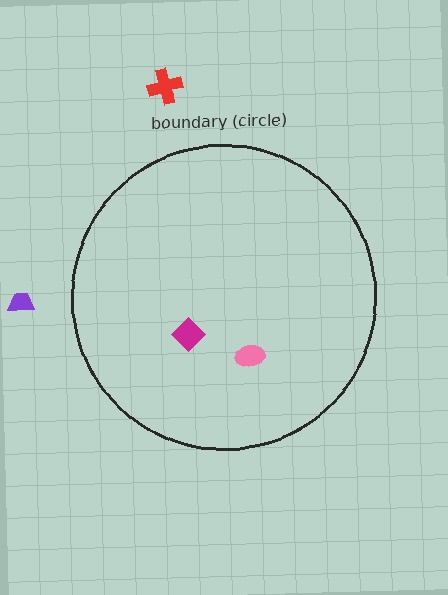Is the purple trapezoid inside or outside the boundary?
Outside.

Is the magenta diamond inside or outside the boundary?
Inside.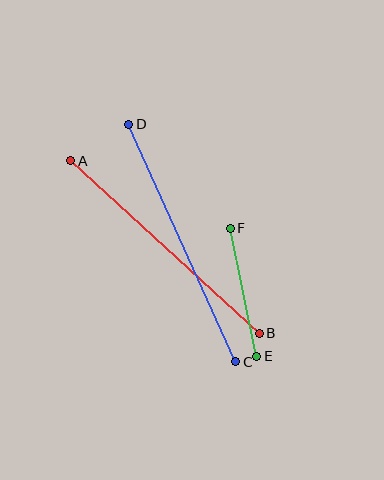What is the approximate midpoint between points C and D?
The midpoint is at approximately (182, 243) pixels.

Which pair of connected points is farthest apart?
Points C and D are farthest apart.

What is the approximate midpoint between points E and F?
The midpoint is at approximately (244, 292) pixels.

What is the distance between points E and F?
The distance is approximately 130 pixels.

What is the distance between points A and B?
The distance is approximately 256 pixels.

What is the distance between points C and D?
The distance is approximately 260 pixels.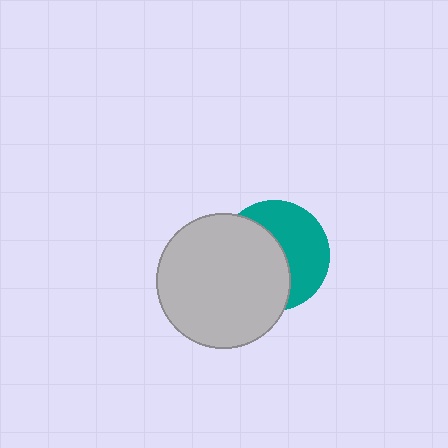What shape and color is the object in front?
The object in front is a light gray circle.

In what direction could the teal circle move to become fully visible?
The teal circle could move right. That would shift it out from behind the light gray circle entirely.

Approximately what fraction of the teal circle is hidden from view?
Roughly 53% of the teal circle is hidden behind the light gray circle.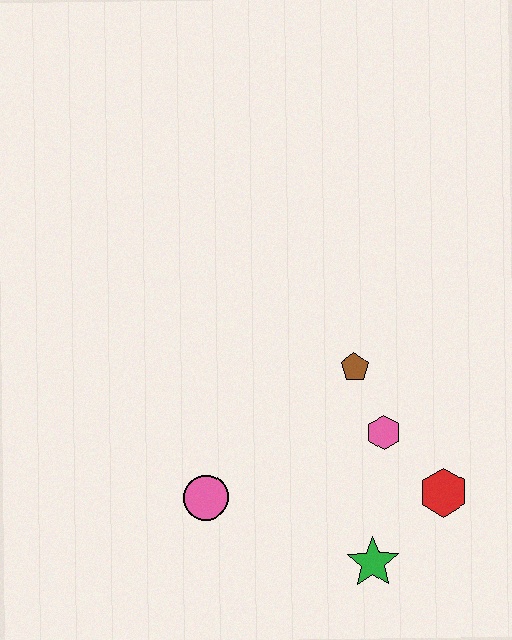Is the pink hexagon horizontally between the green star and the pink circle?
No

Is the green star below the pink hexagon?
Yes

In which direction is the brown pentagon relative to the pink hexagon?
The brown pentagon is above the pink hexagon.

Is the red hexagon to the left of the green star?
No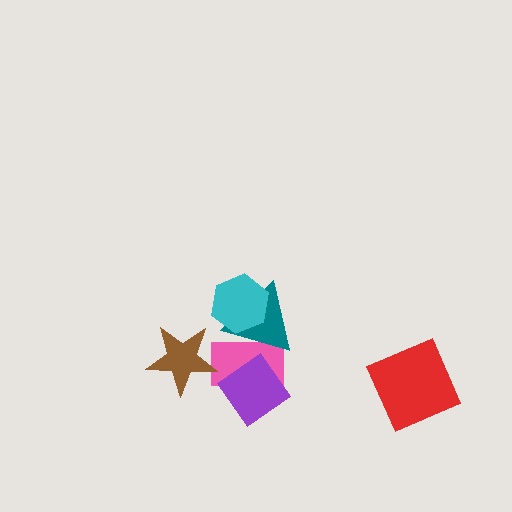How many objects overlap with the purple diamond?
2 objects overlap with the purple diamond.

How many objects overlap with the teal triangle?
3 objects overlap with the teal triangle.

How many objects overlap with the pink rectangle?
3 objects overlap with the pink rectangle.